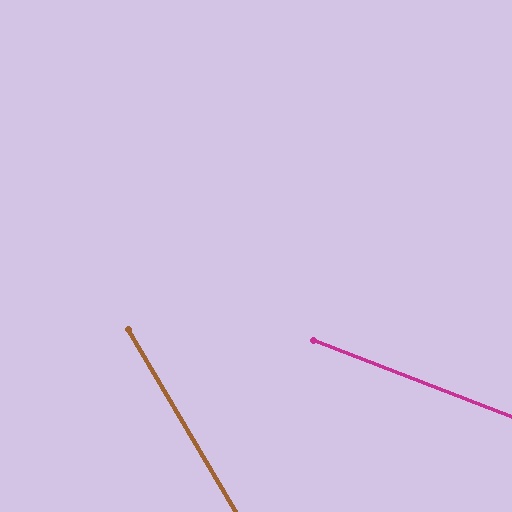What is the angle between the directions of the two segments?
Approximately 38 degrees.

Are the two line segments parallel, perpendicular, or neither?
Neither parallel nor perpendicular — they differ by about 38°.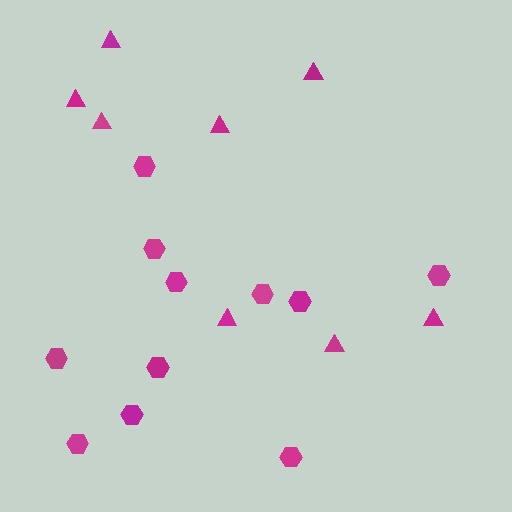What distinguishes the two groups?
There are 2 groups: one group of triangles (8) and one group of hexagons (11).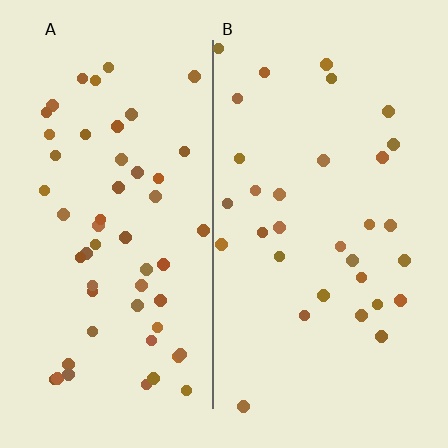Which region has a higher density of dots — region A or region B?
A (the left).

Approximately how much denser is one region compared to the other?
Approximately 1.7× — region A over region B.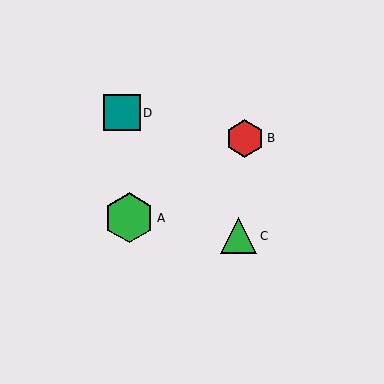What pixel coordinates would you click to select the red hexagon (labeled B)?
Click at (245, 138) to select the red hexagon B.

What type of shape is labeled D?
Shape D is a teal square.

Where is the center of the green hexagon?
The center of the green hexagon is at (129, 218).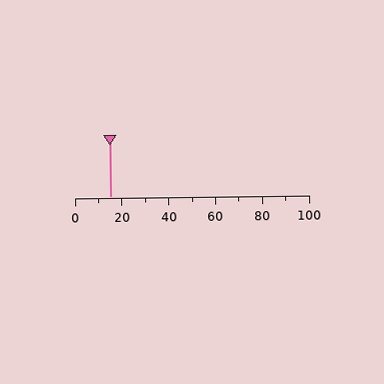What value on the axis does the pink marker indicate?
The marker indicates approximately 15.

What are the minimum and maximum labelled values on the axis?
The axis runs from 0 to 100.